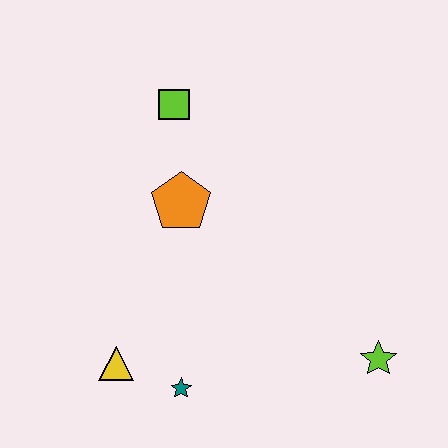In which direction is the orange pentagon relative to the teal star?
The orange pentagon is above the teal star.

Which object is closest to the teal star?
The yellow triangle is closest to the teal star.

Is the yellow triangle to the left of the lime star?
Yes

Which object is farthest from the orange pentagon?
The lime star is farthest from the orange pentagon.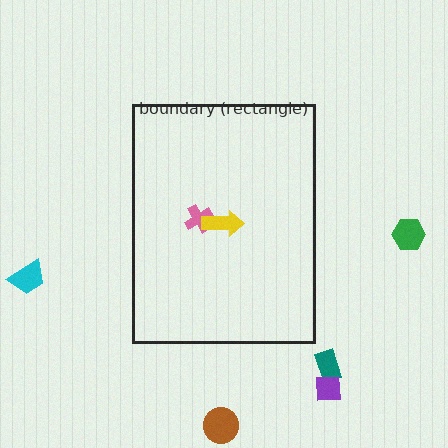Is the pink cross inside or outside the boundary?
Inside.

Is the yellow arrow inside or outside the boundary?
Inside.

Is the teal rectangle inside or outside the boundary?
Outside.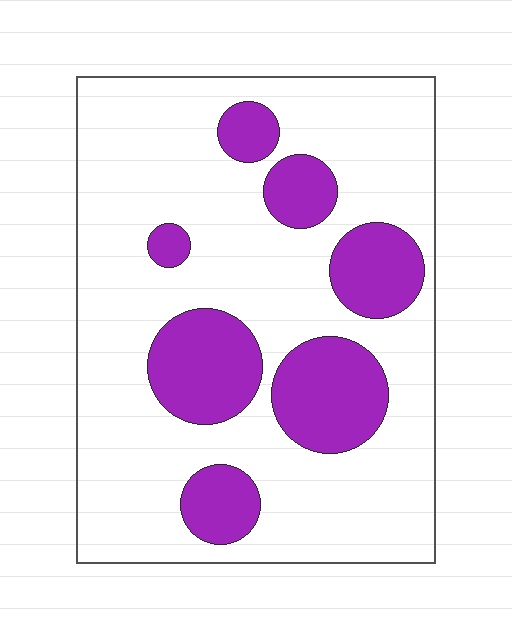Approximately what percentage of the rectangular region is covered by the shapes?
Approximately 25%.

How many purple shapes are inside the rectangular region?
7.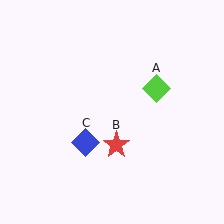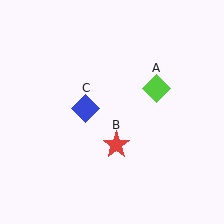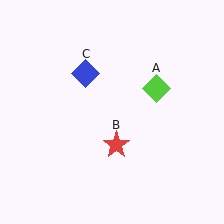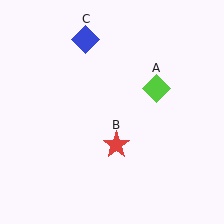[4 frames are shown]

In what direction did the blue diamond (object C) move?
The blue diamond (object C) moved up.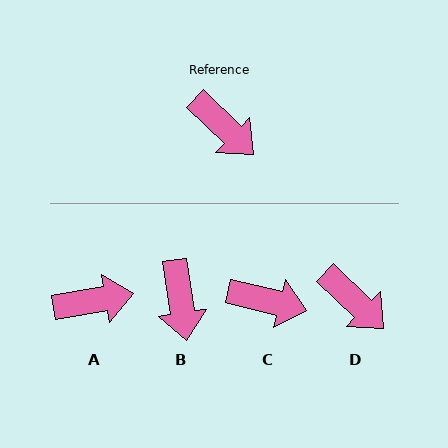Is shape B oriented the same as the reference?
No, it is off by about 38 degrees.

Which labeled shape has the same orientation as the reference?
D.